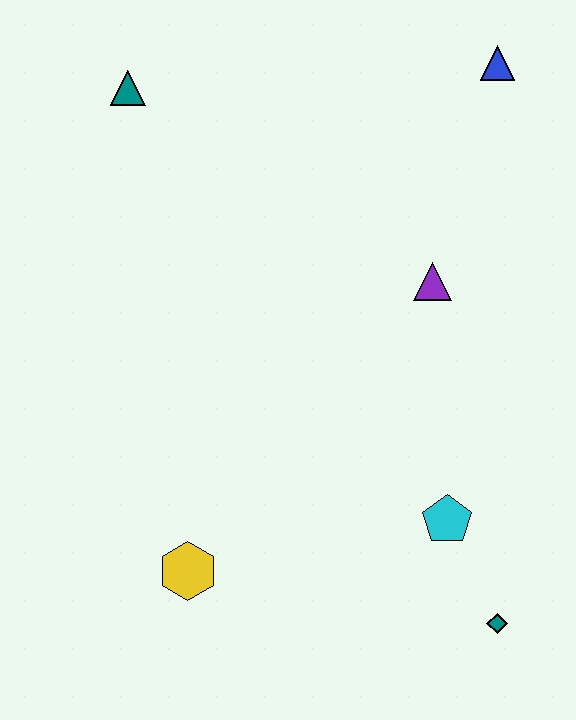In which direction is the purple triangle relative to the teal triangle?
The purple triangle is to the right of the teal triangle.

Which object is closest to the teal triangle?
The purple triangle is closest to the teal triangle.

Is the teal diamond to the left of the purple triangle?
No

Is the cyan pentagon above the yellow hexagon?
Yes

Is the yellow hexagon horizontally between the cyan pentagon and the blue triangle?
No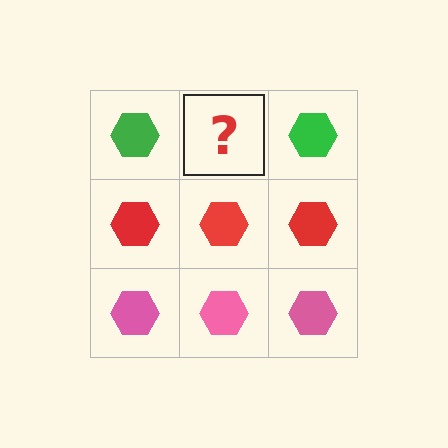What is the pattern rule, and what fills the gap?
The rule is that each row has a consistent color. The gap should be filled with a green hexagon.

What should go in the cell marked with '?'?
The missing cell should contain a green hexagon.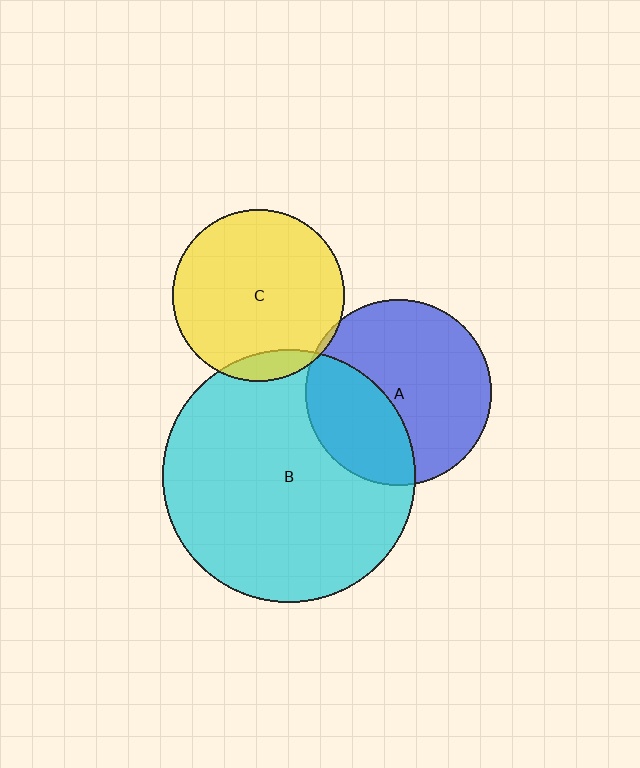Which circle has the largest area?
Circle B (cyan).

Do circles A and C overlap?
Yes.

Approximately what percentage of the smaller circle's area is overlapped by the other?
Approximately 5%.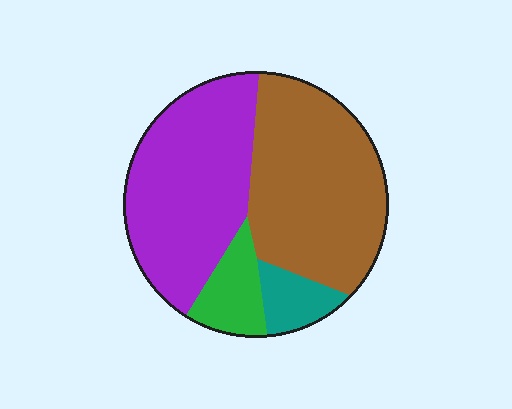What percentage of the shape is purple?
Purple covers around 40% of the shape.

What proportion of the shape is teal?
Teal covers roughly 5% of the shape.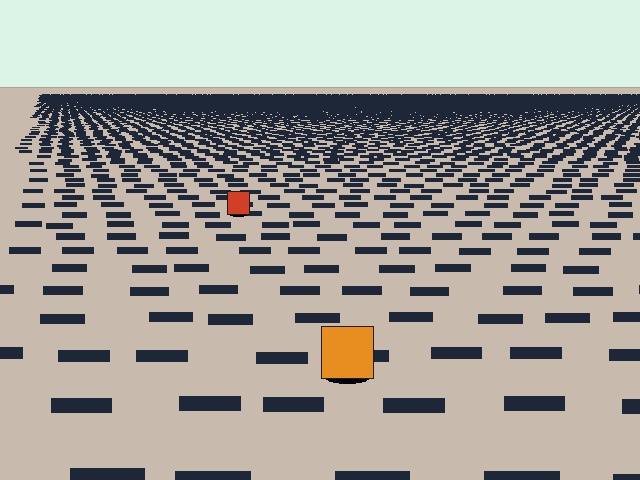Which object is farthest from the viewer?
The red square is farthest from the viewer. It appears smaller and the ground texture around it is denser.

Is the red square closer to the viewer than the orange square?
No. The orange square is closer — you can tell from the texture gradient: the ground texture is coarser near it.